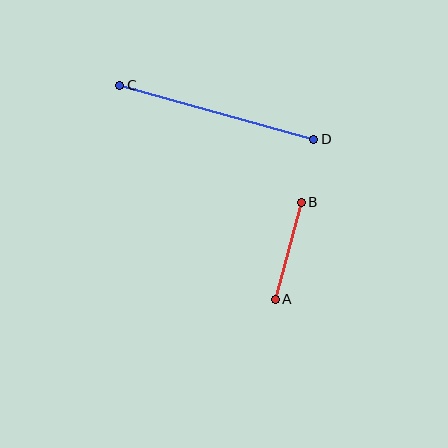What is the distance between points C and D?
The distance is approximately 201 pixels.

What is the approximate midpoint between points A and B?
The midpoint is at approximately (288, 251) pixels.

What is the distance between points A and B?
The distance is approximately 100 pixels.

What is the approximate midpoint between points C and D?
The midpoint is at approximately (217, 112) pixels.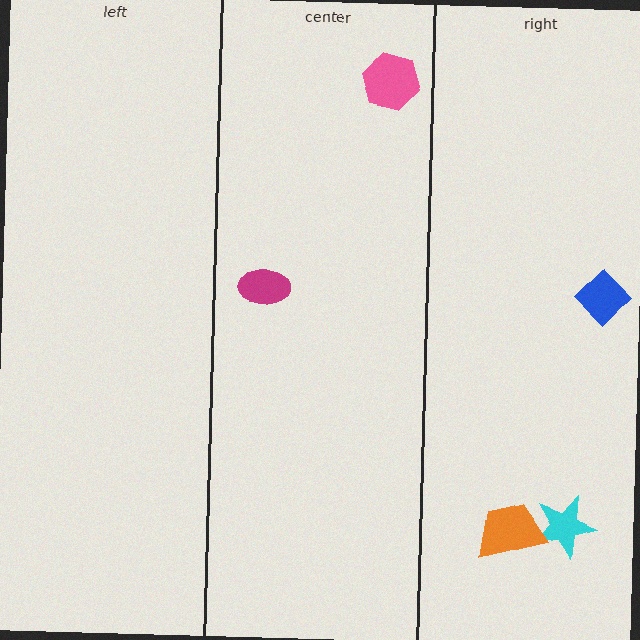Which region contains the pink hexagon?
The center region.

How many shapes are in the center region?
2.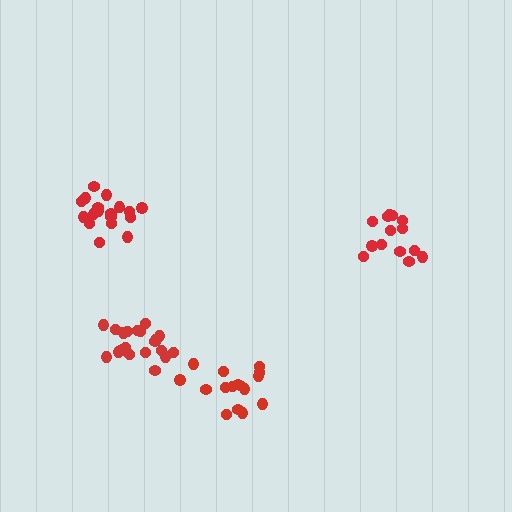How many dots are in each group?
Group 1: 14 dots, Group 2: 20 dots, Group 3: 16 dots, Group 4: 20 dots (70 total).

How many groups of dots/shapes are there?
There are 4 groups.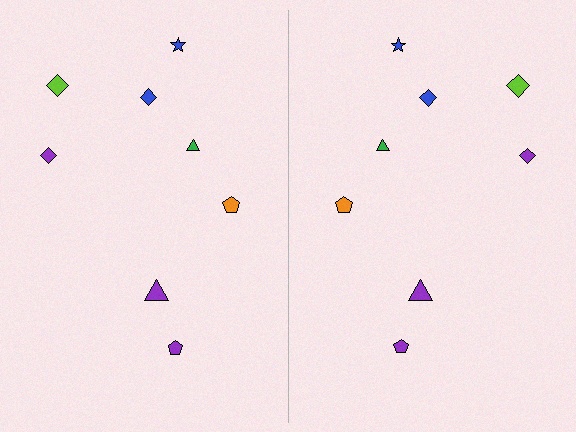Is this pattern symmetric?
Yes, this pattern has bilateral (reflection) symmetry.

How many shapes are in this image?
There are 16 shapes in this image.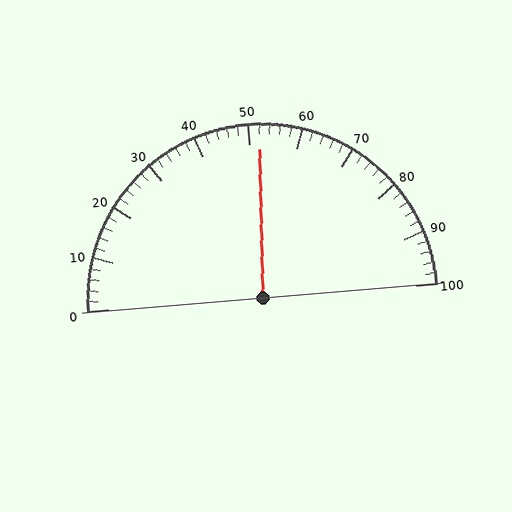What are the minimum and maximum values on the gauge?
The gauge ranges from 0 to 100.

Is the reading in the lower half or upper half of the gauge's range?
The reading is in the upper half of the range (0 to 100).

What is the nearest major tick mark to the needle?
The nearest major tick mark is 50.